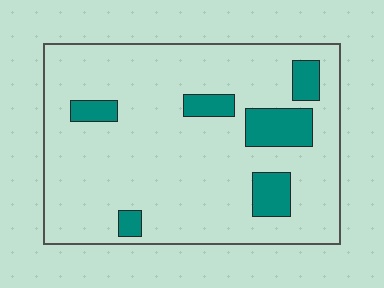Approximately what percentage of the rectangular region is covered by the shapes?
Approximately 15%.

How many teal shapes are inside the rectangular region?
6.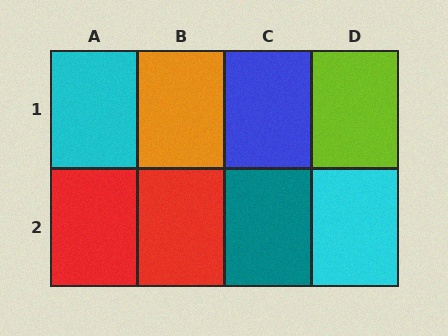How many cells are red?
2 cells are red.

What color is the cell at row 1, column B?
Orange.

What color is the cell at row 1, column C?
Blue.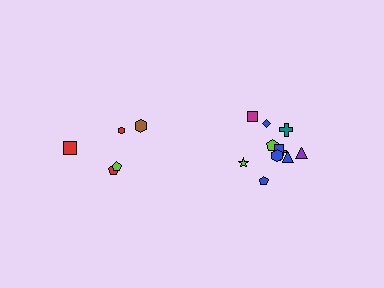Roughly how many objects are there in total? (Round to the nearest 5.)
Roughly 15 objects in total.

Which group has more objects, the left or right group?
The right group.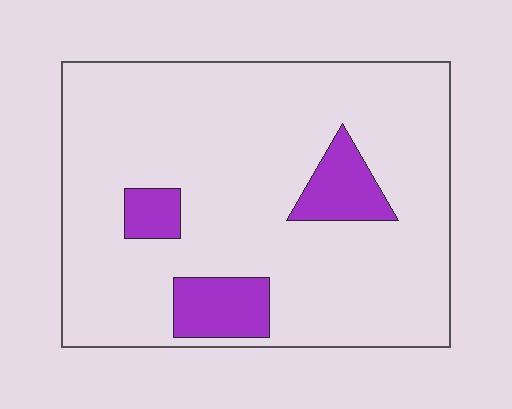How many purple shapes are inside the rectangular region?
3.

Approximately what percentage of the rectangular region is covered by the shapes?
Approximately 15%.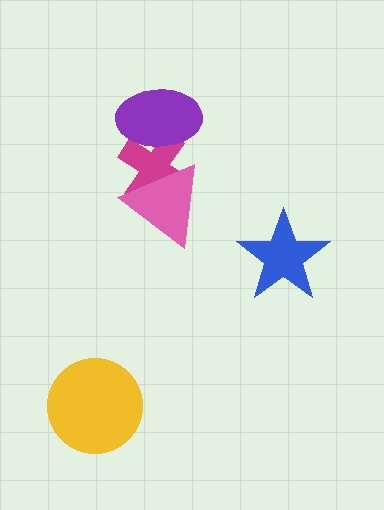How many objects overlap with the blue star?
0 objects overlap with the blue star.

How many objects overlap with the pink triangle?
1 object overlaps with the pink triangle.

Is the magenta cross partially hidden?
Yes, it is partially covered by another shape.